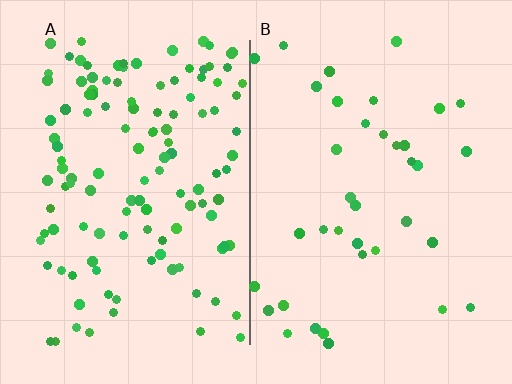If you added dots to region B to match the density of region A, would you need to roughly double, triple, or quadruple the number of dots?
Approximately triple.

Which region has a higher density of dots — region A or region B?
A (the left).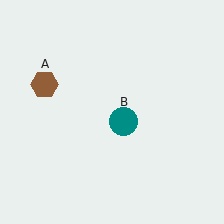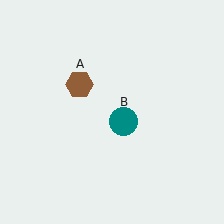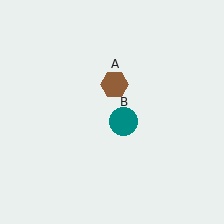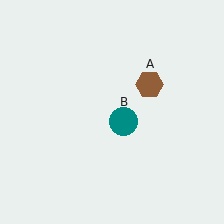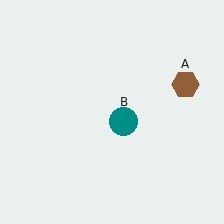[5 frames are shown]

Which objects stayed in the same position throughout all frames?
Teal circle (object B) remained stationary.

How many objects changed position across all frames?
1 object changed position: brown hexagon (object A).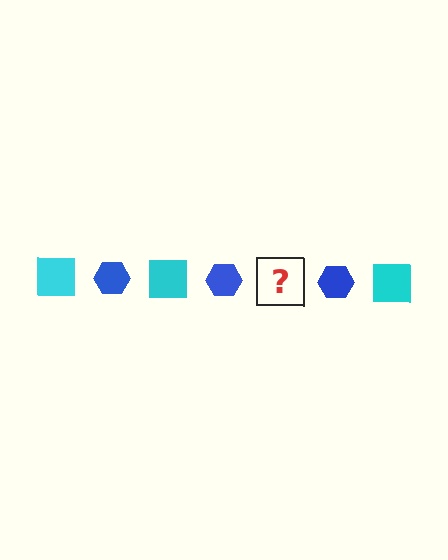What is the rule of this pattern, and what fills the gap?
The rule is that the pattern alternates between cyan square and blue hexagon. The gap should be filled with a cyan square.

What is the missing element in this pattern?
The missing element is a cyan square.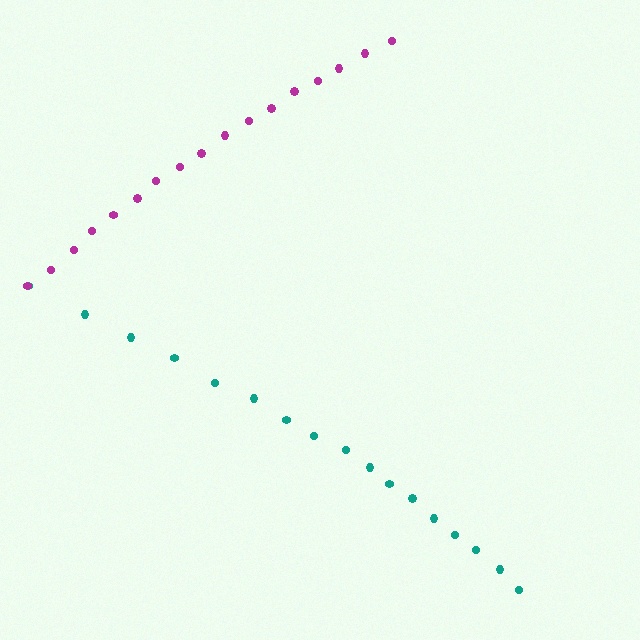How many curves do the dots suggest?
There are 2 distinct paths.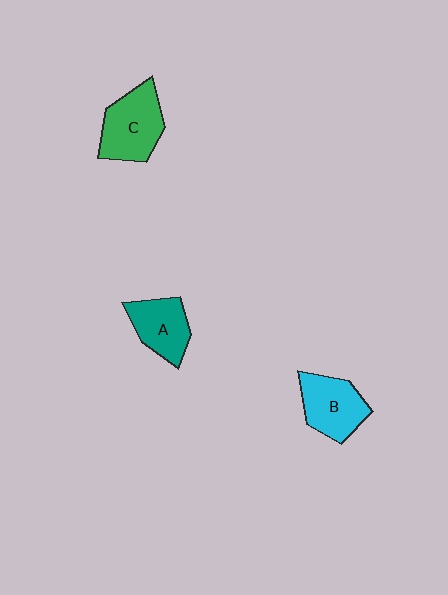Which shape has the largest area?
Shape C (green).